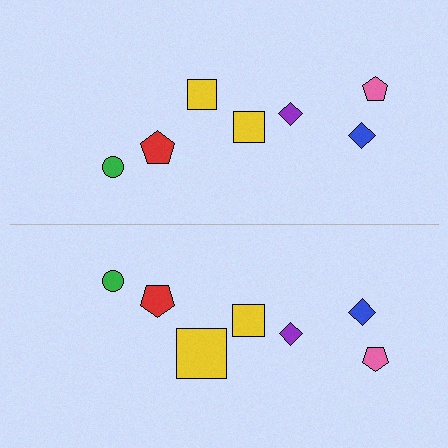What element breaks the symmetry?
The yellow square on the bottom side has a different size than its mirror counterpart.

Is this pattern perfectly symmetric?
No, the pattern is not perfectly symmetric. The yellow square on the bottom side has a different size than its mirror counterpart.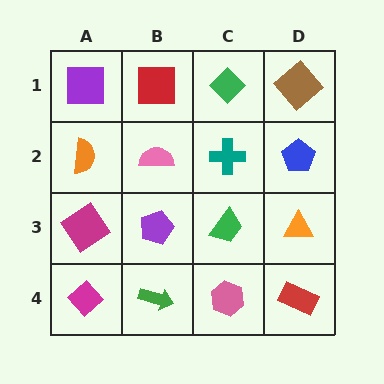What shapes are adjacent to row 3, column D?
A blue pentagon (row 2, column D), a red rectangle (row 4, column D), a green trapezoid (row 3, column C).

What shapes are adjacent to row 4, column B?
A purple pentagon (row 3, column B), a magenta diamond (row 4, column A), a pink hexagon (row 4, column C).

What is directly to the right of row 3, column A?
A purple pentagon.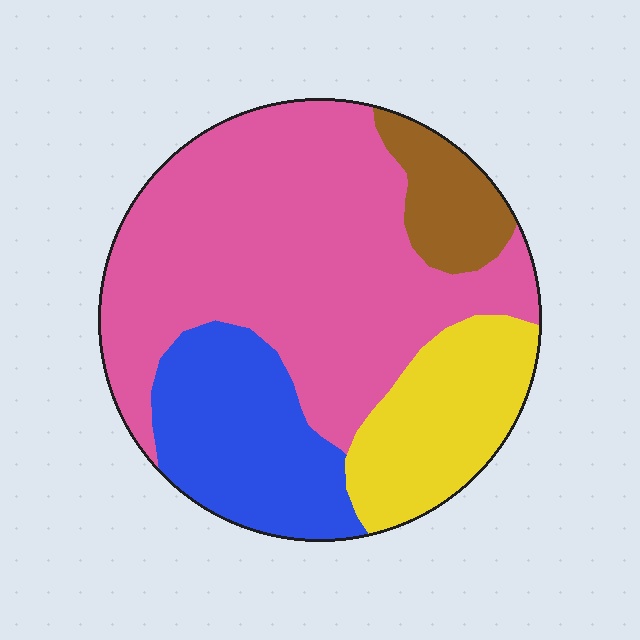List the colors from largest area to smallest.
From largest to smallest: pink, blue, yellow, brown.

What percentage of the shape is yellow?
Yellow covers around 15% of the shape.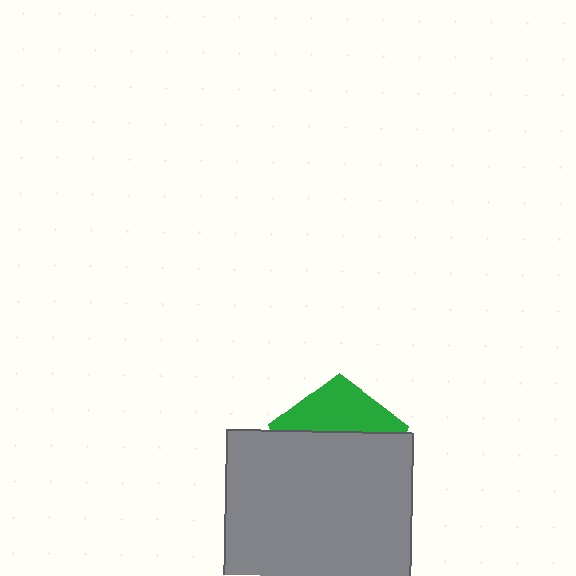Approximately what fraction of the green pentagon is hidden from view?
Roughly 67% of the green pentagon is hidden behind the gray square.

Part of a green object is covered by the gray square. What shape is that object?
It is a pentagon.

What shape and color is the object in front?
The object in front is a gray square.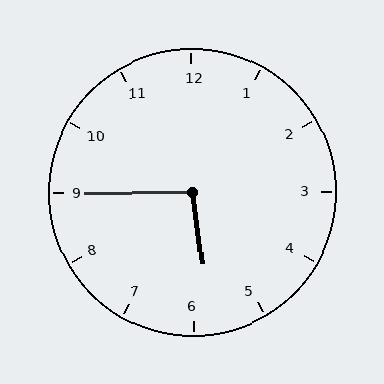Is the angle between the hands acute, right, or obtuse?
It is obtuse.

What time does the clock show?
5:45.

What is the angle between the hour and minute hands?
Approximately 98 degrees.